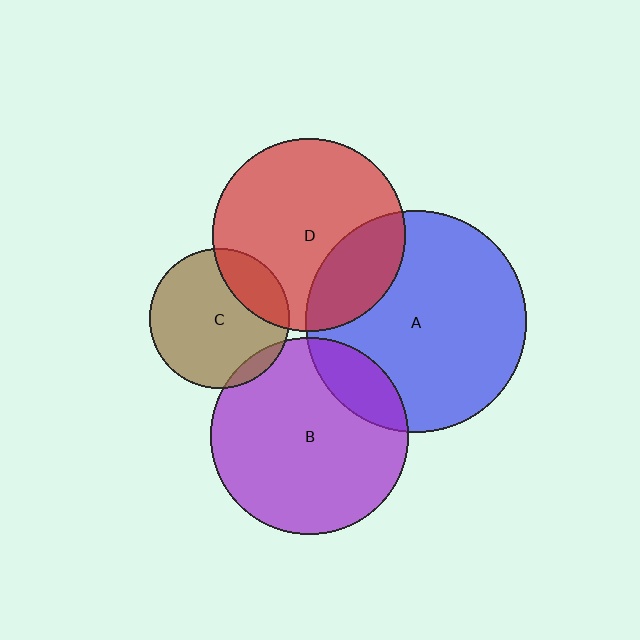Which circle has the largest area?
Circle A (blue).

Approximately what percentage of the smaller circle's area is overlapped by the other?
Approximately 25%.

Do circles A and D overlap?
Yes.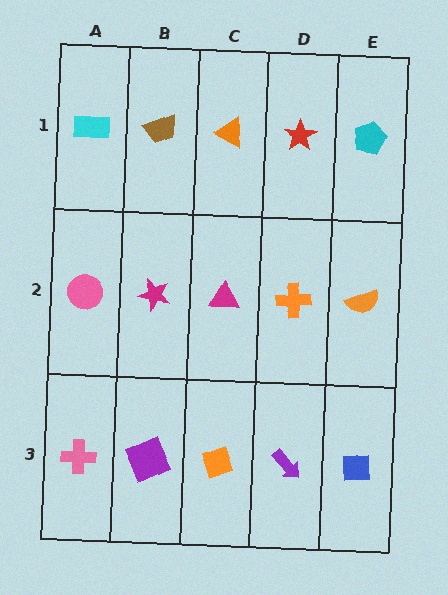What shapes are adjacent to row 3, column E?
An orange semicircle (row 2, column E), a purple arrow (row 3, column D).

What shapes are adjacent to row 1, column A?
A pink circle (row 2, column A), a brown trapezoid (row 1, column B).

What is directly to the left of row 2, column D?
A magenta triangle.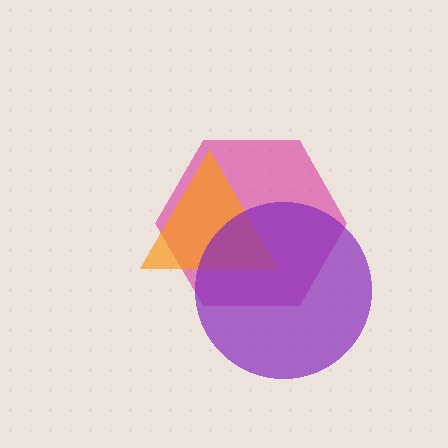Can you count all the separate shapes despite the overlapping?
Yes, there are 3 separate shapes.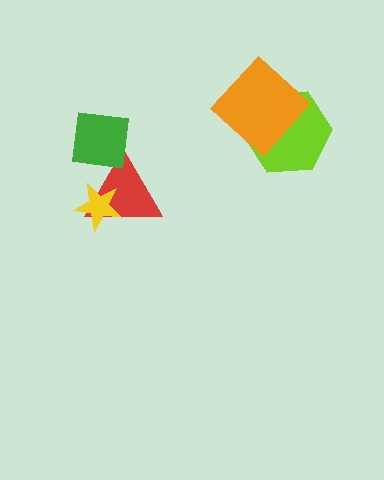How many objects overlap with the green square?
1 object overlaps with the green square.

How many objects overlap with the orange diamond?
1 object overlaps with the orange diamond.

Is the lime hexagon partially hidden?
Yes, it is partially covered by another shape.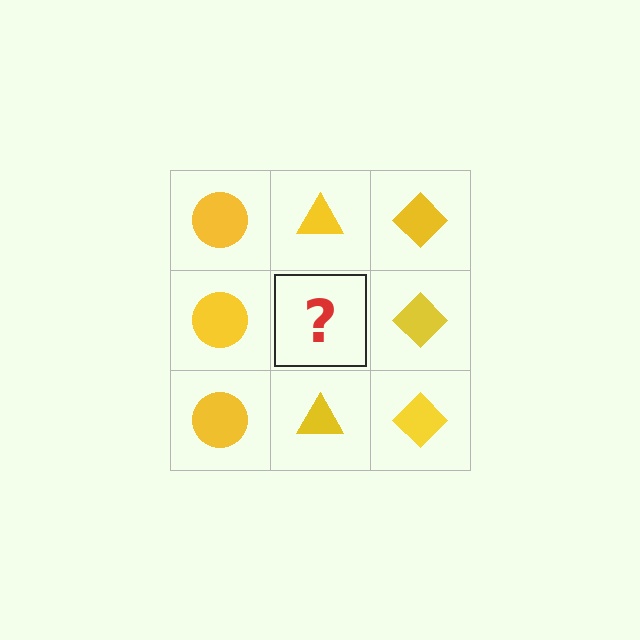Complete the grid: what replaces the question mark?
The question mark should be replaced with a yellow triangle.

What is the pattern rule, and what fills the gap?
The rule is that each column has a consistent shape. The gap should be filled with a yellow triangle.